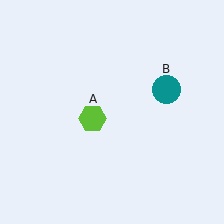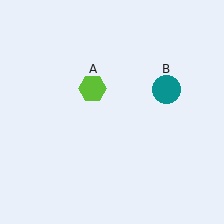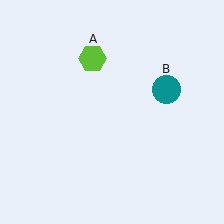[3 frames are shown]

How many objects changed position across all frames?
1 object changed position: lime hexagon (object A).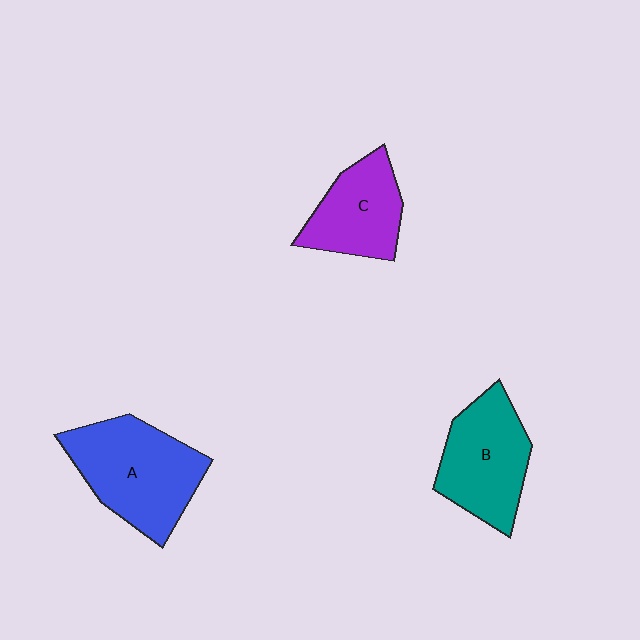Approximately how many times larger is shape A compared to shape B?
Approximately 1.2 times.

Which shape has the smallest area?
Shape C (purple).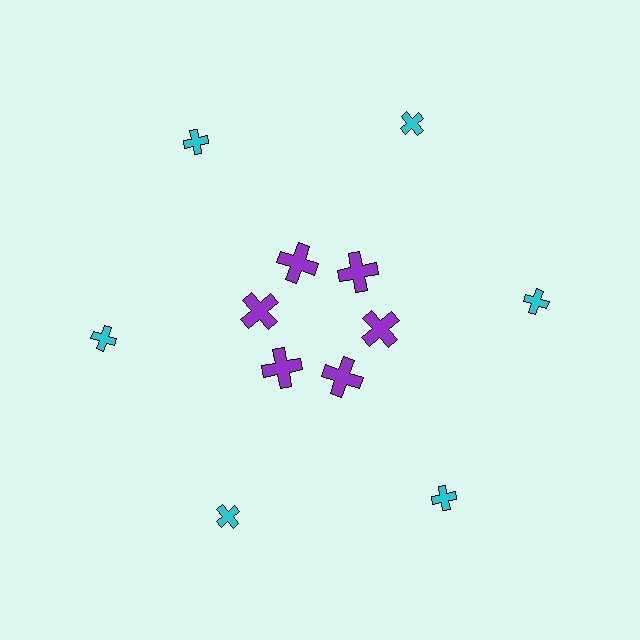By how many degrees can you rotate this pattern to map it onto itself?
The pattern maps onto itself every 60 degrees of rotation.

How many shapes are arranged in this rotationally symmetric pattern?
There are 12 shapes, arranged in 6 groups of 2.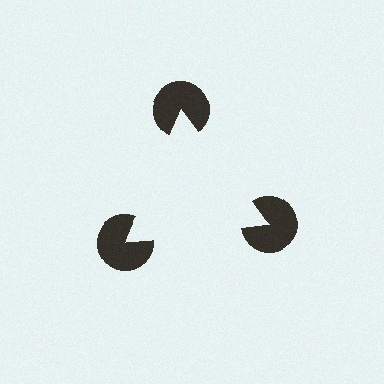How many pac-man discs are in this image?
There are 3 — one at each vertex of the illusory triangle.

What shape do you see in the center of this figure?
An illusory triangle — its edges are inferred from the aligned wedge cuts in the pac-man discs, not physically drawn.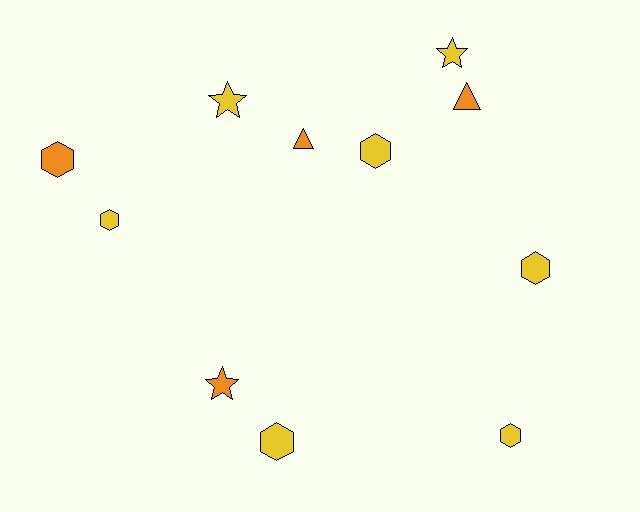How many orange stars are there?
There is 1 orange star.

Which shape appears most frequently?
Hexagon, with 6 objects.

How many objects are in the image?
There are 11 objects.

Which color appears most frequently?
Yellow, with 7 objects.